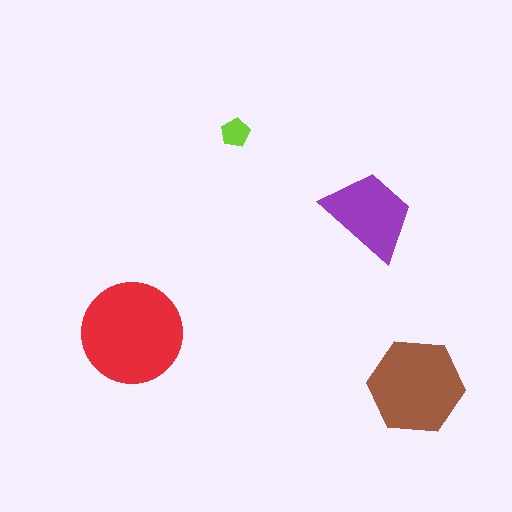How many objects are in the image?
There are 4 objects in the image.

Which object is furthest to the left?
The red circle is leftmost.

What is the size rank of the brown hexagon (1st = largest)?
2nd.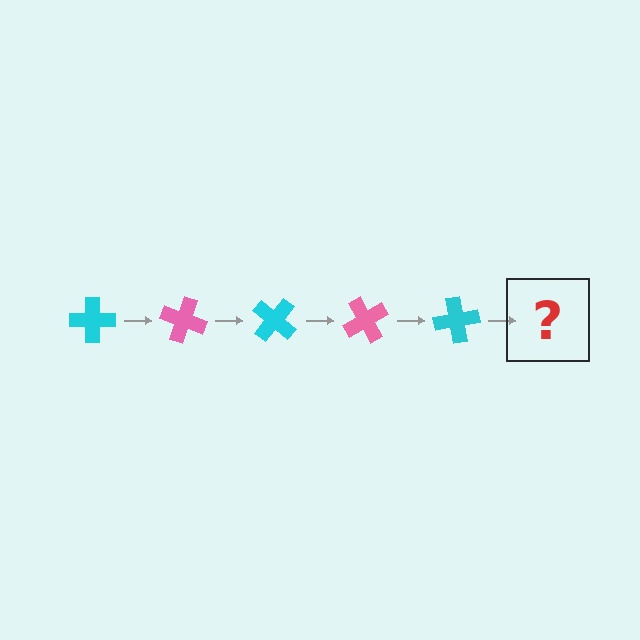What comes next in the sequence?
The next element should be a pink cross, rotated 100 degrees from the start.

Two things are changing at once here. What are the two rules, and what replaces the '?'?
The two rules are that it rotates 20 degrees each step and the color cycles through cyan and pink. The '?' should be a pink cross, rotated 100 degrees from the start.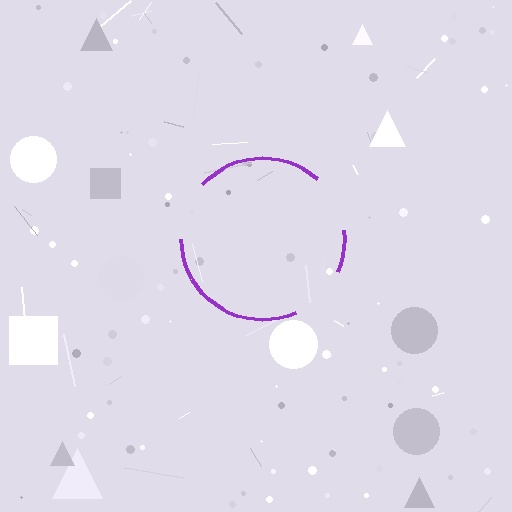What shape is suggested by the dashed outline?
The dashed outline suggests a circle.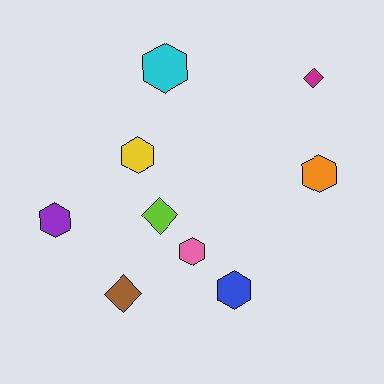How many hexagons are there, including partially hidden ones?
There are 6 hexagons.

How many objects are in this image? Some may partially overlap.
There are 9 objects.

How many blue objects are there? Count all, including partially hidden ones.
There is 1 blue object.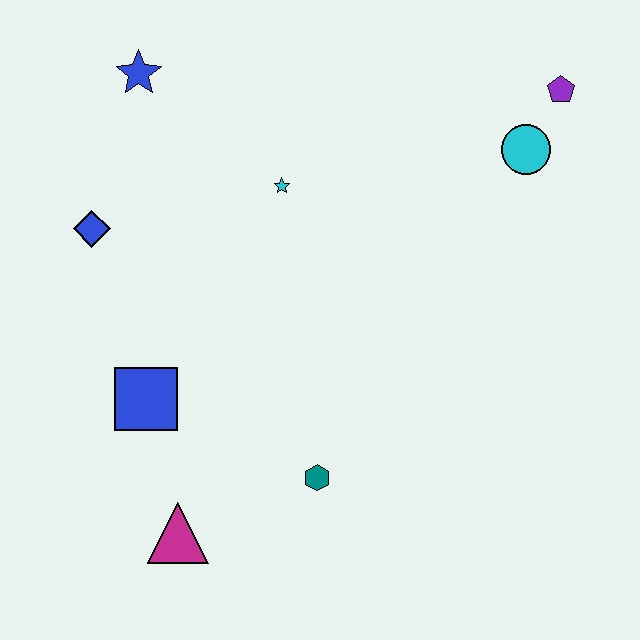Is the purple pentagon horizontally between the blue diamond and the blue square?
No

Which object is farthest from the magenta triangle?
The purple pentagon is farthest from the magenta triangle.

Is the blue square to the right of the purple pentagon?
No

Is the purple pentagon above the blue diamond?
Yes